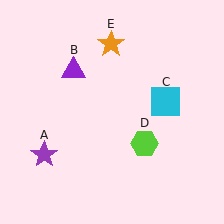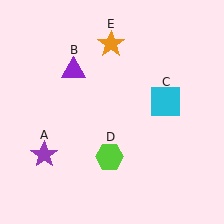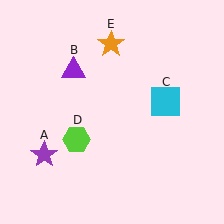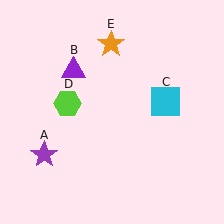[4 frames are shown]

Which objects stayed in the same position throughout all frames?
Purple star (object A) and purple triangle (object B) and cyan square (object C) and orange star (object E) remained stationary.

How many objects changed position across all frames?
1 object changed position: lime hexagon (object D).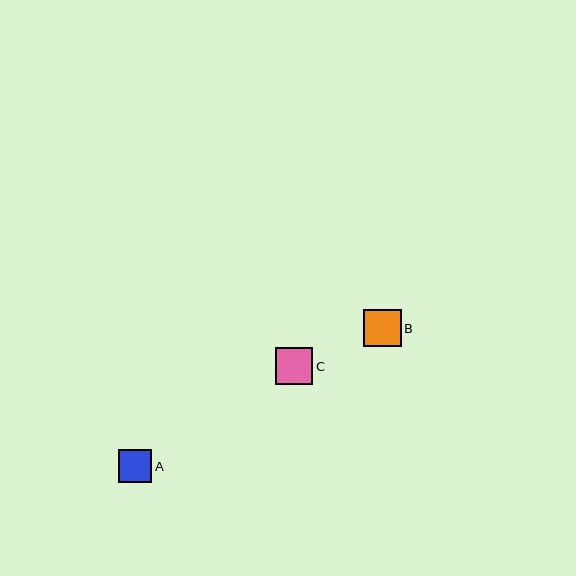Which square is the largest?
Square B is the largest with a size of approximately 37 pixels.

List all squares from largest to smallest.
From largest to smallest: B, C, A.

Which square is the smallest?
Square A is the smallest with a size of approximately 33 pixels.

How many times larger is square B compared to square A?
Square B is approximately 1.1 times the size of square A.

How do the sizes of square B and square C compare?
Square B and square C are approximately the same size.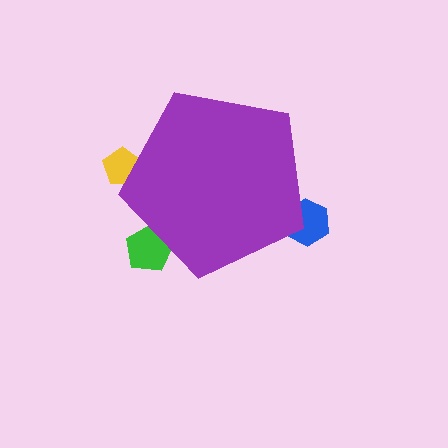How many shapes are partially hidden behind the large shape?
3 shapes are partially hidden.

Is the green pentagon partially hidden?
Yes, the green pentagon is partially hidden behind the purple pentagon.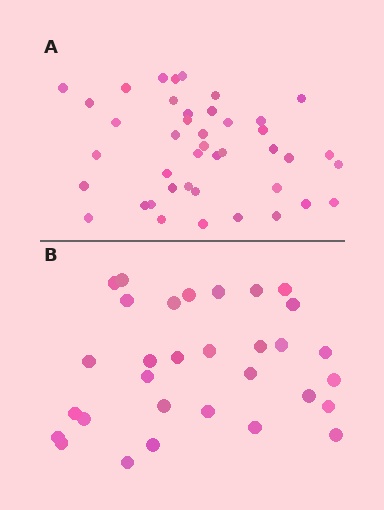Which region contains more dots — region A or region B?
Region A (the top region) has more dots.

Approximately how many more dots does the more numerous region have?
Region A has roughly 12 or so more dots than region B.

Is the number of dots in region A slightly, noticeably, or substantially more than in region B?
Region A has noticeably more, but not dramatically so. The ratio is roughly 1.4 to 1.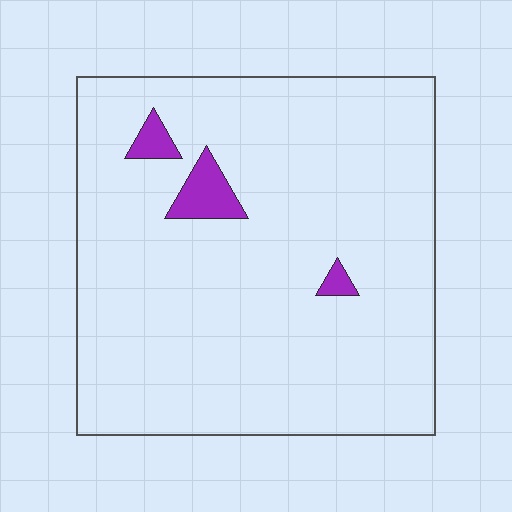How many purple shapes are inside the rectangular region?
3.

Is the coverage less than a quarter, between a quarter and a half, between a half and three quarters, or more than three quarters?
Less than a quarter.